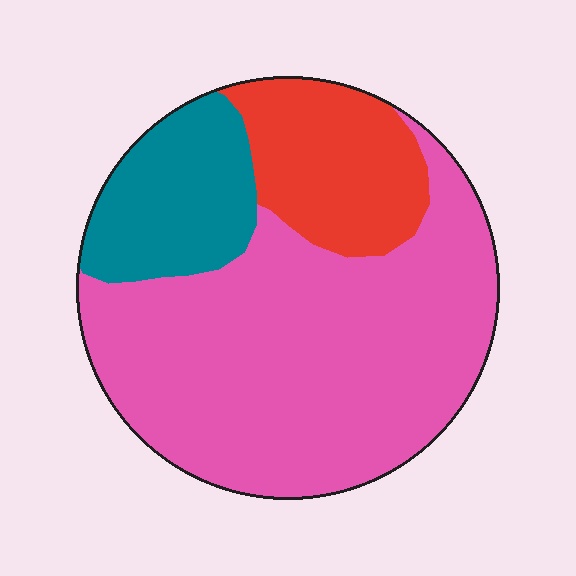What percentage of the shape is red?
Red takes up about one fifth (1/5) of the shape.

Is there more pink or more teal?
Pink.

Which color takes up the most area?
Pink, at roughly 65%.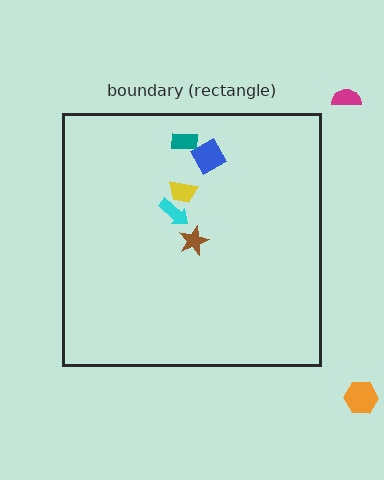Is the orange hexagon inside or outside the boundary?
Outside.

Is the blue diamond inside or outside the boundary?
Inside.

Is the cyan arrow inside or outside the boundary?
Inside.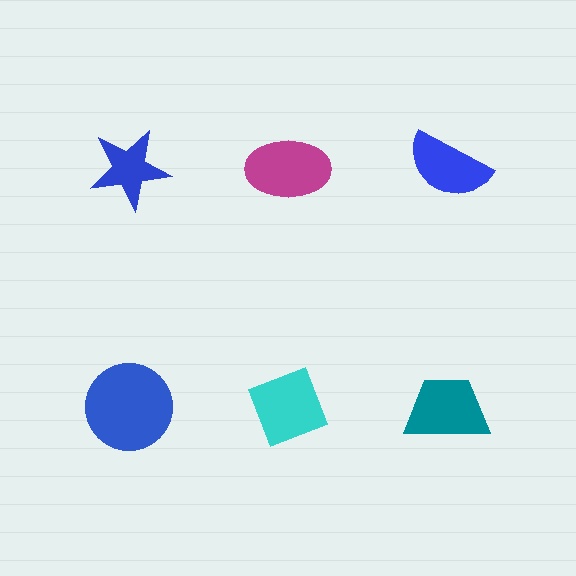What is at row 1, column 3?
A blue semicircle.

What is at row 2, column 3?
A teal trapezoid.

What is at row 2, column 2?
A cyan diamond.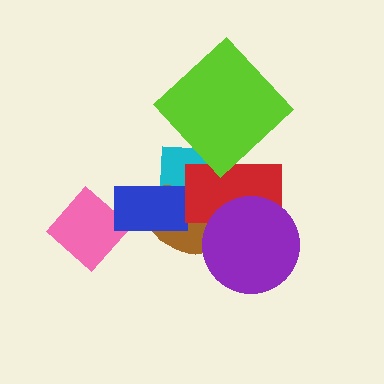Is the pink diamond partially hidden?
Yes, it is partially covered by another shape.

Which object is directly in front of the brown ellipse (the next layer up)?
The blue rectangle is directly in front of the brown ellipse.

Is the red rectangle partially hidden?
Yes, it is partially covered by another shape.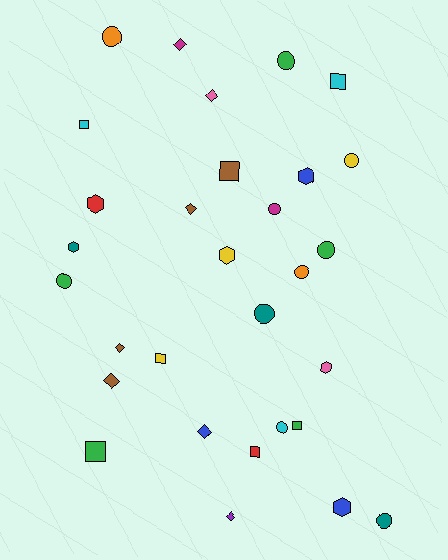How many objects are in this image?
There are 30 objects.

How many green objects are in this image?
There are 5 green objects.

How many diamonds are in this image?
There are 7 diamonds.